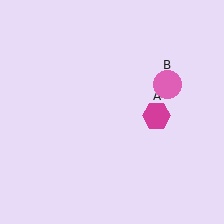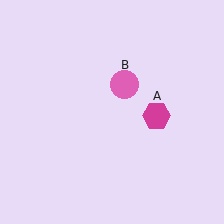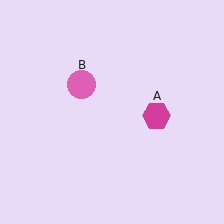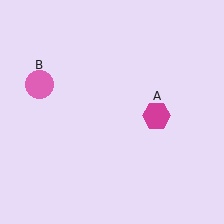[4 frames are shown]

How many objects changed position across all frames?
1 object changed position: pink circle (object B).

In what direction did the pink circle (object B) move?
The pink circle (object B) moved left.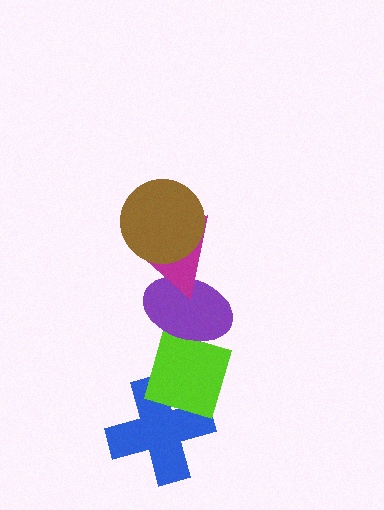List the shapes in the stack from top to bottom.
From top to bottom: the brown circle, the magenta triangle, the purple ellipse, the lime diamond, the blue cross.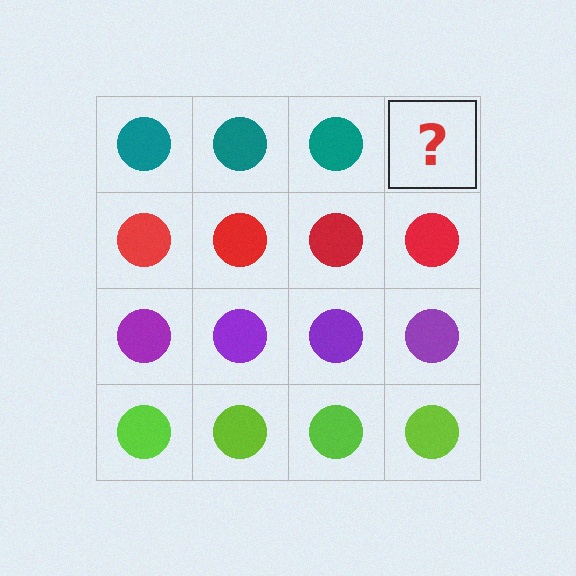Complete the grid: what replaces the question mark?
The question mark should be replaced with a teal circle.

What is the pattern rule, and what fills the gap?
The rule is that each row has a consistent color. The gap should be filled with a teal circle.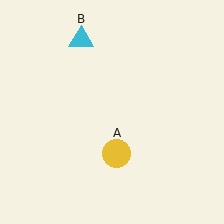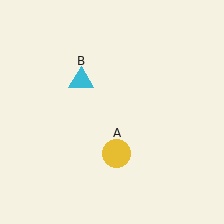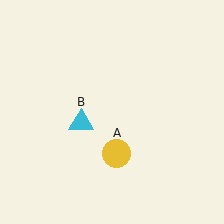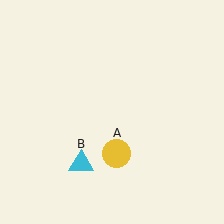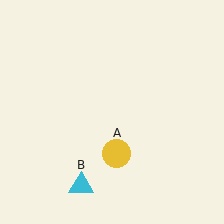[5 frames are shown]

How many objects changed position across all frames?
1 object changed position: cyan triangle (object B).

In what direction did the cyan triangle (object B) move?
The cyan triangle (object B) moved down.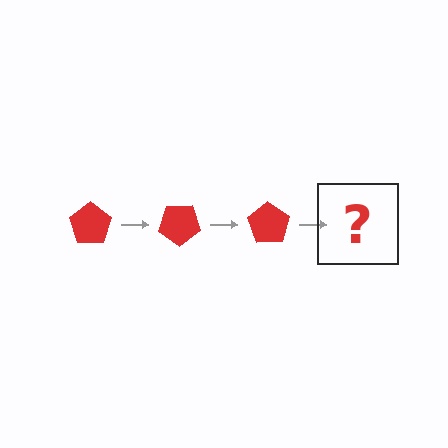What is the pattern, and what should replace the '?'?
The pattern is that the pentagon rotates 35 degrees each step. The '?' should be a red pentagon rotated 105 degrees.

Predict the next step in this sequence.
The next step is a red pentagon rotated 105 degrees.